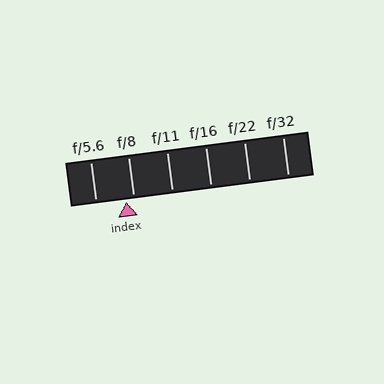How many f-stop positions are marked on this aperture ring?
There are 6 f-stop positions marked.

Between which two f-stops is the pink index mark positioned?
The index mark is between f/5.6 and f/8.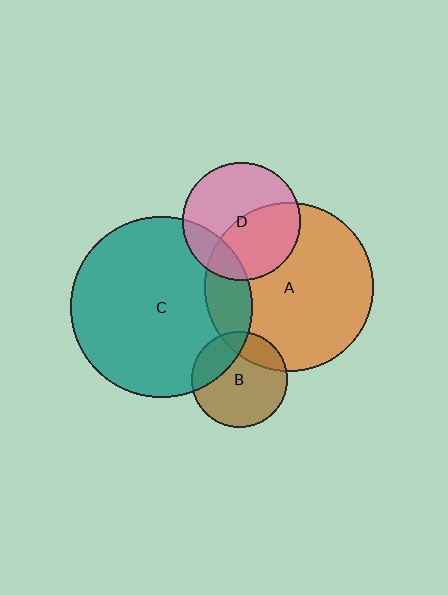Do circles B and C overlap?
Yes.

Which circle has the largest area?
Circle C (teal).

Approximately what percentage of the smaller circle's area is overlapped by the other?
Approximately 25%.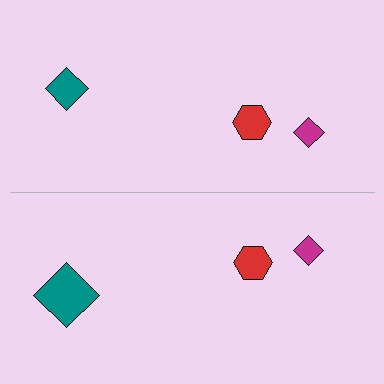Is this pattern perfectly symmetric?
No, the pattern is not perfectly symmetric. The teal diamond on the bottom side has a different size than its mirror counterpart.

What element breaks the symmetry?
The teal diamond on the bottom side has a different size than its mirror counterpart.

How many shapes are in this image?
There are 6 shapes in this image.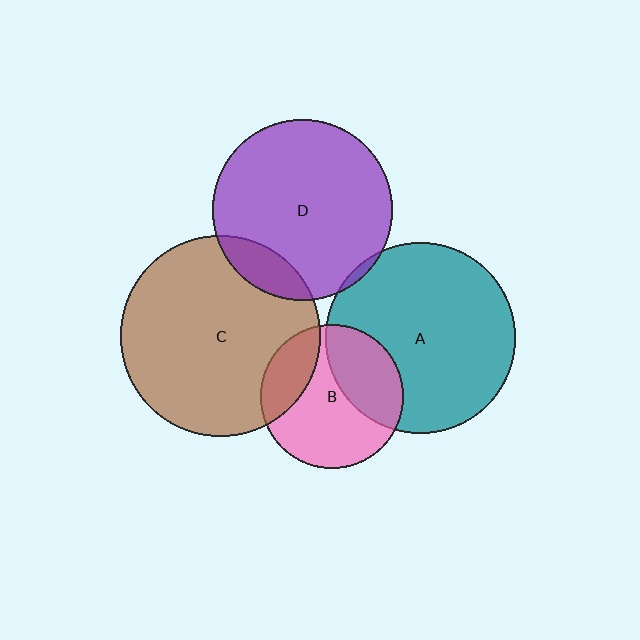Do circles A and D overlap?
Yes.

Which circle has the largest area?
Circle C (brown).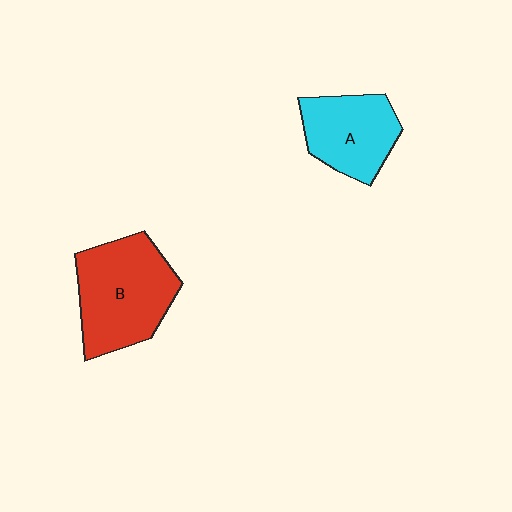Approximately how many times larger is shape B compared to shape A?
Approximately 1.4 times.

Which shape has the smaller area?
Shape A (cyan).